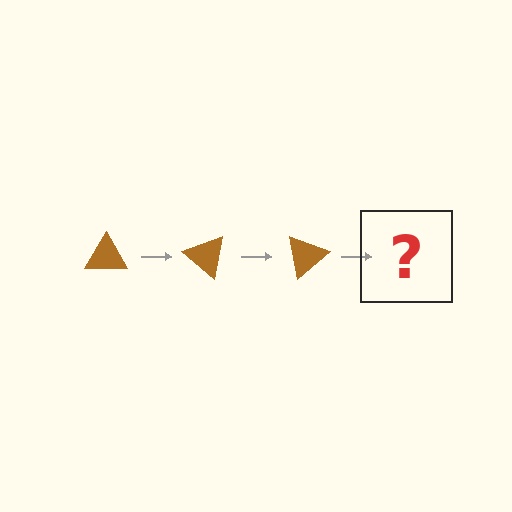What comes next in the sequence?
The next element should be a brown triangle rotated 120 degrees.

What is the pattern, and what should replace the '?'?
The pattern is that the triangle rotates 40 degrees each step. The '?' should be a brown triangle rotated 120 degrees.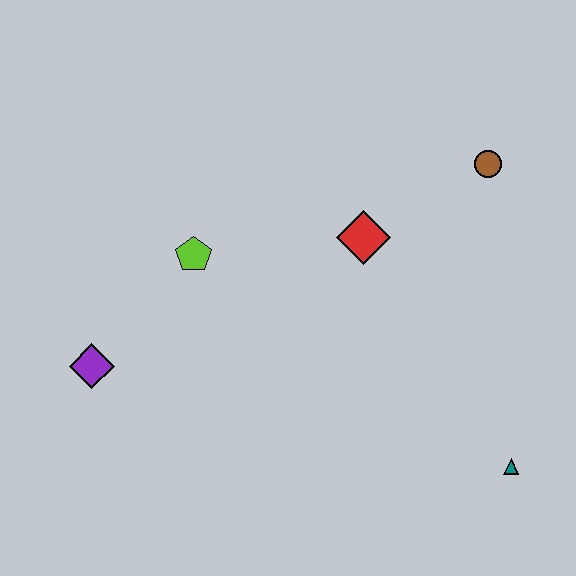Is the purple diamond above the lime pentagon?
No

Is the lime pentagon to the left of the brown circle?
Yes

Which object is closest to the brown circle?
The red diamond is closest to the brown circle.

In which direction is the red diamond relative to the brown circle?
The red diamond is to the left of the brown circle.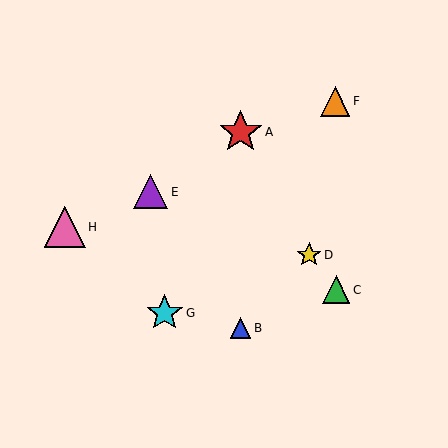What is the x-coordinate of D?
Object D is at x≈309.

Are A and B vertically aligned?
Yes, both are at x≈241.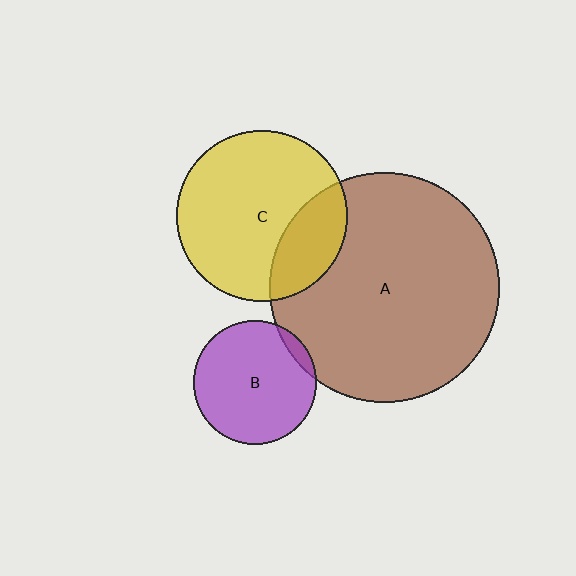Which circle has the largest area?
Circle A (brown).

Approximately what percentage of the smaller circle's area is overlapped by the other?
Approximately 25%.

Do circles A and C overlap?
Yes.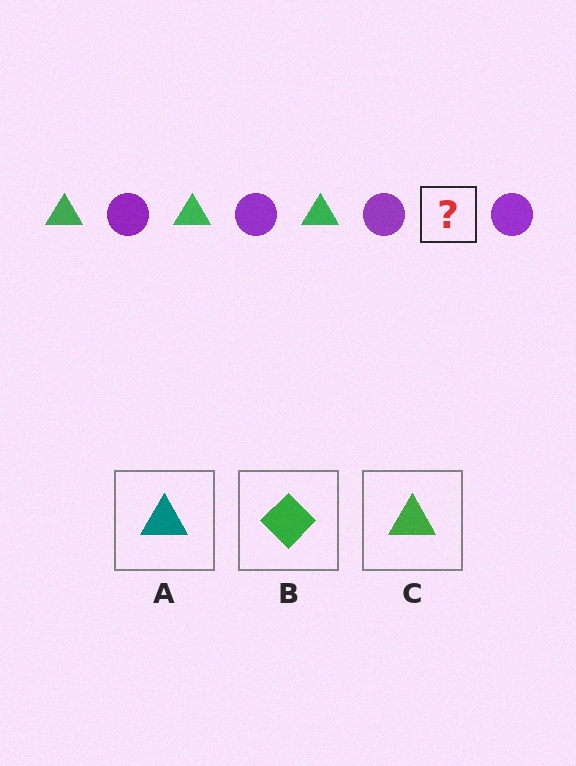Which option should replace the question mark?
Option C.